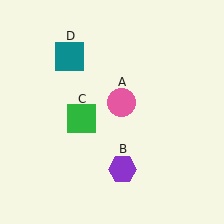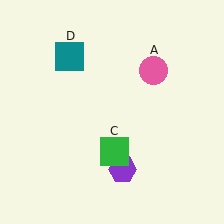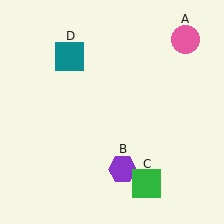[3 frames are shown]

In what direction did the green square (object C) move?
The green square (object C) moved down and to the right.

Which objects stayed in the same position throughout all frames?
Purple hexagon (object B) and teal square (object D) remained stationary.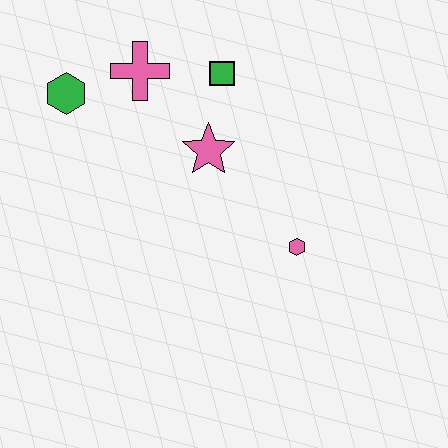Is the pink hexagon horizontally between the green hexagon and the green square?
No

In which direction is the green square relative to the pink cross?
The green square is to the right of the pink cross.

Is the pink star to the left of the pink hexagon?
Yes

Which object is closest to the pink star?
The green square is closest to the pink star.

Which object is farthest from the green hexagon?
The pink hexagon is farthest from the green hexagon.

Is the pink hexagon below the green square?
Yes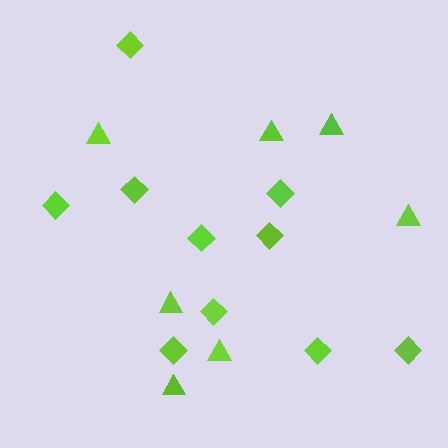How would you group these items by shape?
There are 2 groups: one group of triangles (7) and one group of diamonds (10).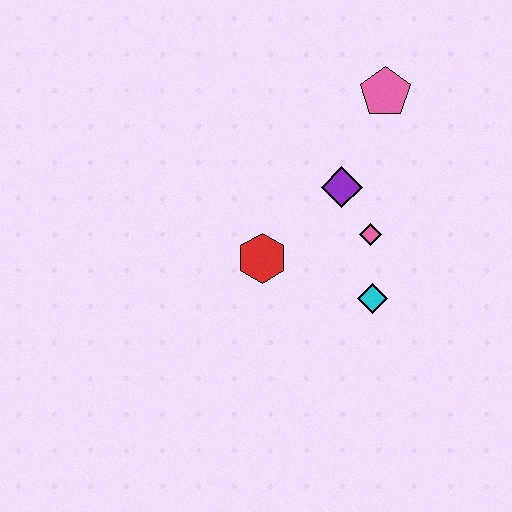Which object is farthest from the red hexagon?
The pink pentagon is farthest from the red hexagon.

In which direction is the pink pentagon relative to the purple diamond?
The pink pentagon is above the purple diamond.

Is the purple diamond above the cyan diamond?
Yes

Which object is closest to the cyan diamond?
The pink diamond is closest to the cyan diamond.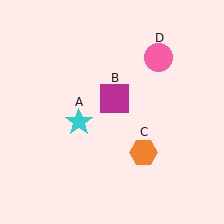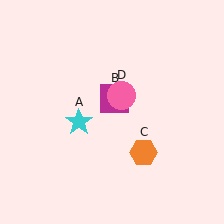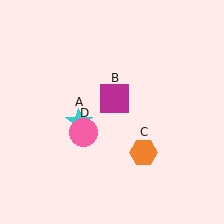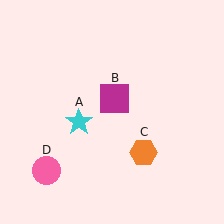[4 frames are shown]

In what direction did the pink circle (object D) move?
The pink circle (object D) moved down and to the left.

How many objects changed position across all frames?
1 object changed position: pink circle (object D).